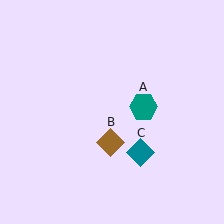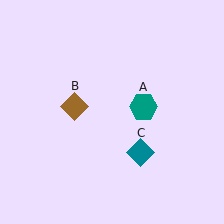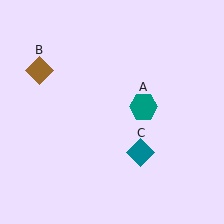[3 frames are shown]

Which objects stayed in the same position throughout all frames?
Teal hexagon (object A) and teal diamond (object C) remained stationary.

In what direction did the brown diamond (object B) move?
The brown diamond (object B) moved up and to the left.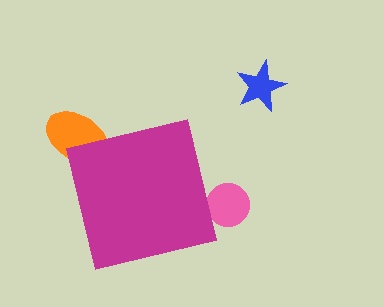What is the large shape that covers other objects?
A magenta square.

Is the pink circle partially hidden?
Yes, the pink circle is partially hidden behind the magenta square.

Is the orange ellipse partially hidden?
Yes, the orange ellipse is partially hidden behind the magenta square.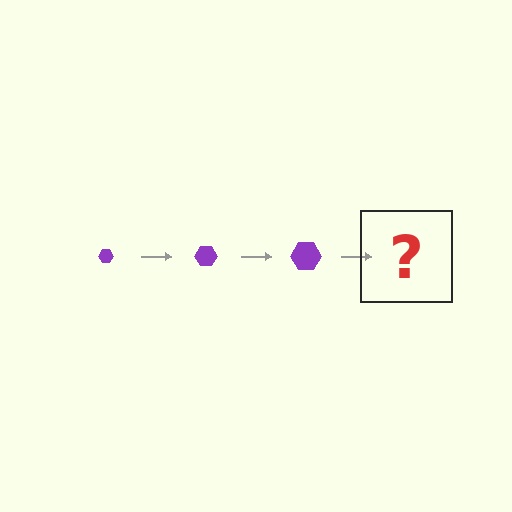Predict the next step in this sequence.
The next step is a purple hexagon, larger than the previous one.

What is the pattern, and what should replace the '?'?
The pattern is that the hexagon gets progressively larger each step. The '?' should be a purple hexagon, larger than the previous one.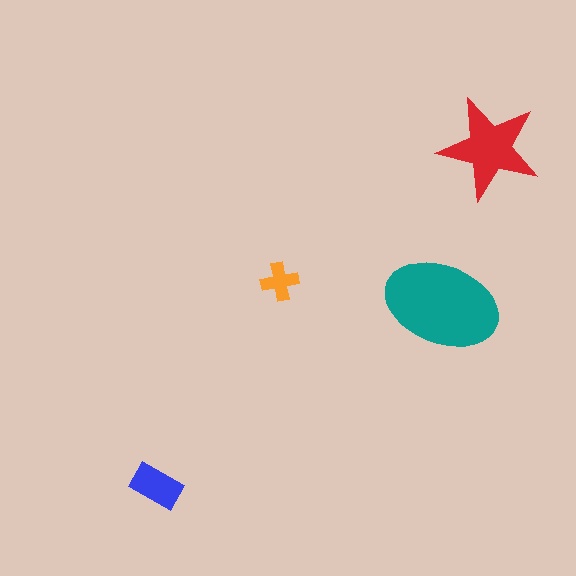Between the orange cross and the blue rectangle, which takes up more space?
The blue rectangle.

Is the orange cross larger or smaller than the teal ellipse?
Smaller.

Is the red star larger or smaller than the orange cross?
Larger.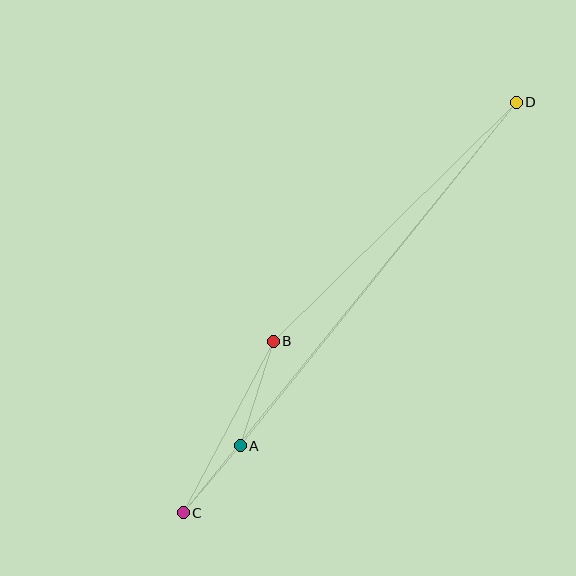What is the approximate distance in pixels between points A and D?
The distance between A and D is approximately 441 pixels.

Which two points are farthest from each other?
Points C and D are farthest from each other.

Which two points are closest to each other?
Points A and C are closest to each other.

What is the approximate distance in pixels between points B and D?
The distance between B and D is approximately 341 pixels.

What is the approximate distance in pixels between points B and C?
The distance between B and C is approximately 194 pixels.